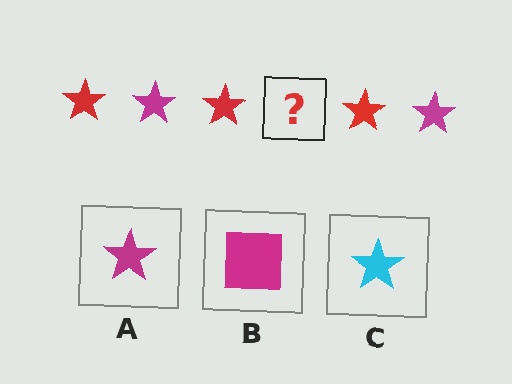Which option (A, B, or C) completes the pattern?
A.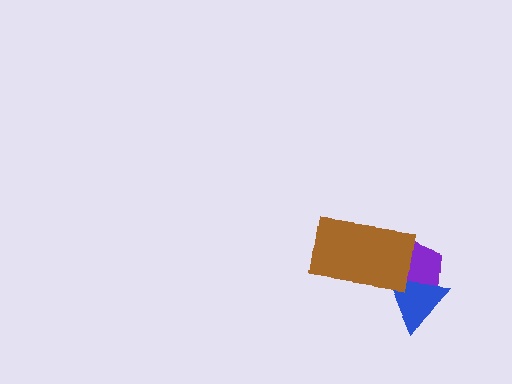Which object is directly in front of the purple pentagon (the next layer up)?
The blue triangle is directly in front of the purple pentagon.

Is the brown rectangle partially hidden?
No, no other shape covers it.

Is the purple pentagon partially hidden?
Yes, it is partially covered by another shape.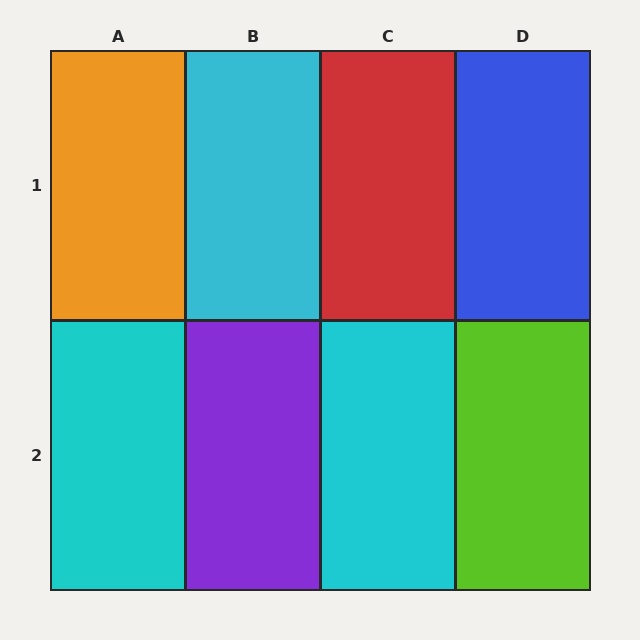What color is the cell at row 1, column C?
Red.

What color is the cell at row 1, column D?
Blue.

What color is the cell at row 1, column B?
Cyan.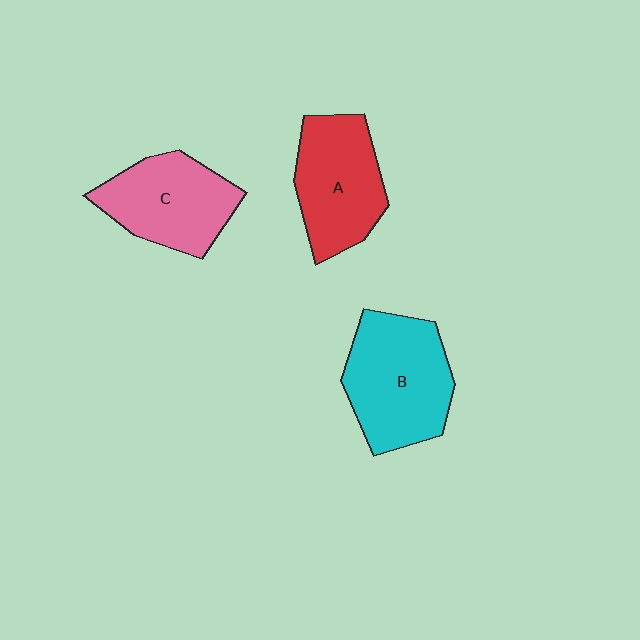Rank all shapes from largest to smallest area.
From largest to smallest: B (cyan), A (red), C (pink).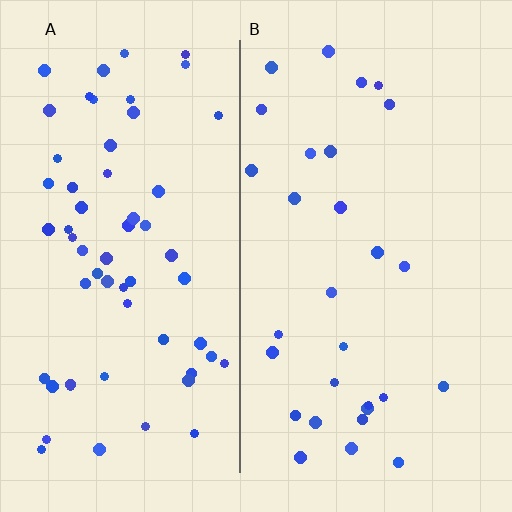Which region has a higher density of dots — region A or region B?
A (the left).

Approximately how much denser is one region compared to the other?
Approximately 2.1× — region A over region B.